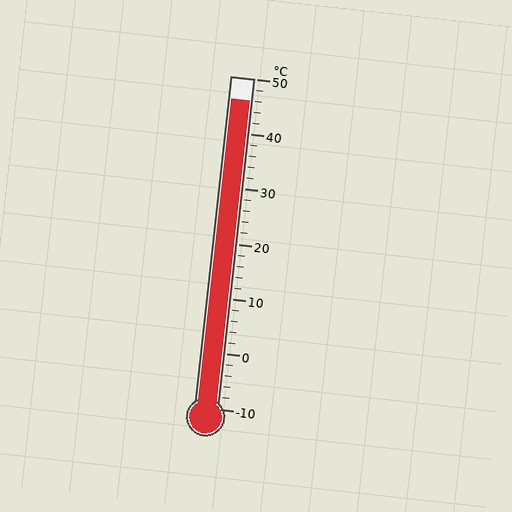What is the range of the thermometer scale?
The thermometer scale ranges from -10°C to 50°C.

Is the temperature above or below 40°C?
The temperature is above 40°C.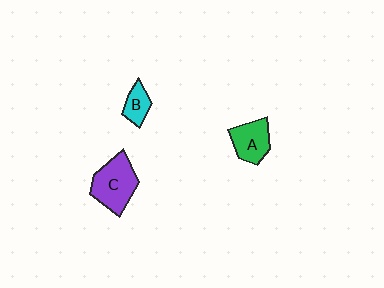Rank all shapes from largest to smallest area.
From largest to smallest: C (purple), A (green), B (cyan).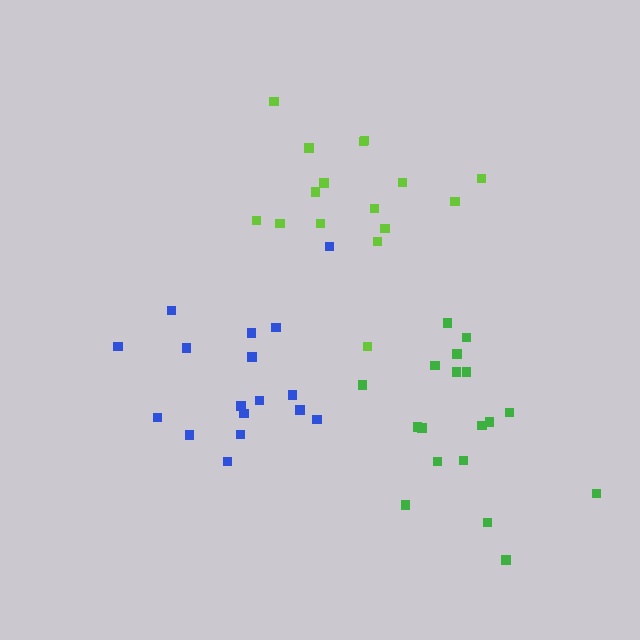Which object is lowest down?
The green cluster is bottommost.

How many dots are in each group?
Group 1: 16 dots, Group 2: 18 dots, Group 3: 17 dots (51 total).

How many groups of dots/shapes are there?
There are 3 groups.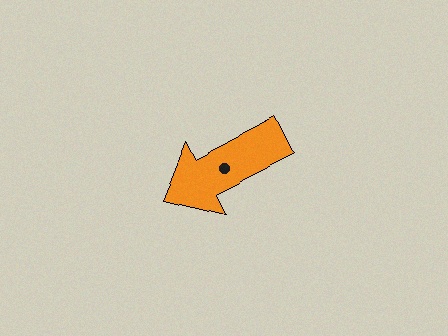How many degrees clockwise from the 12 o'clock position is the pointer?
Approximately 243 degrees.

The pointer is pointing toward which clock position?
Roughly 8 o'clock.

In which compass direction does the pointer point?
Southwest.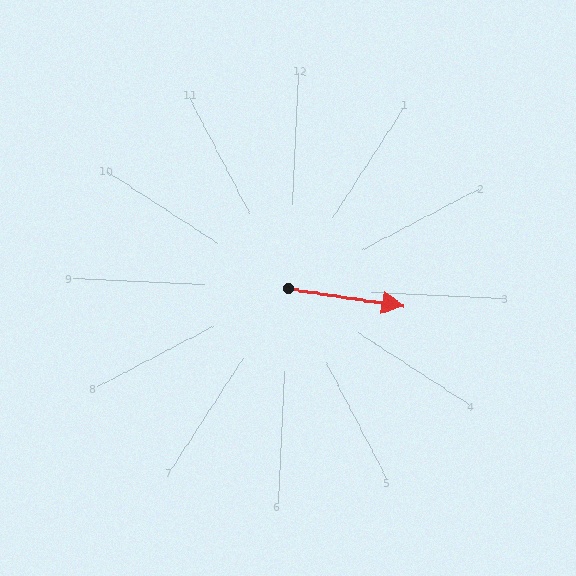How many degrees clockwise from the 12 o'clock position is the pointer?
Approximately 96 degrees.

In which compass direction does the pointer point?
East.